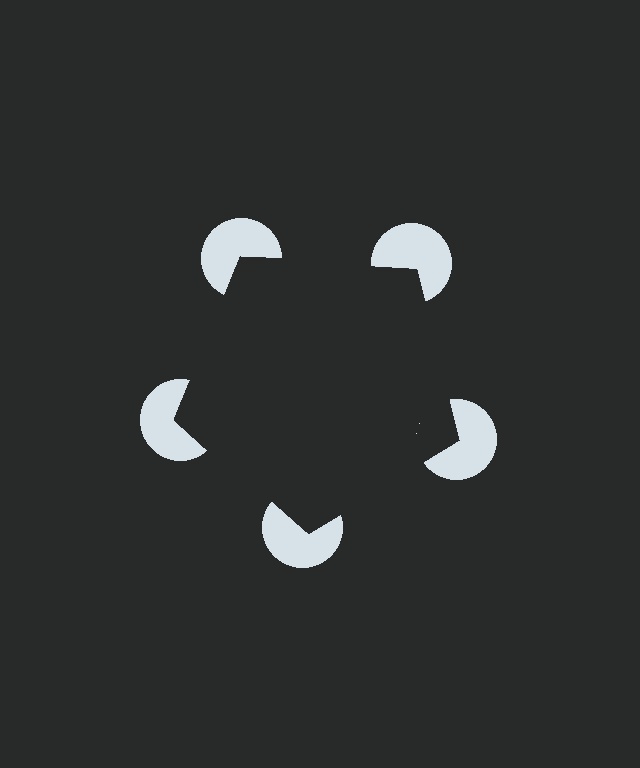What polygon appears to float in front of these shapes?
An illusory pentagon — its edges are inferred from the aligned wedge cuts in the pac-man discs, not physically drawn.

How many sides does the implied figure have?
5 sides.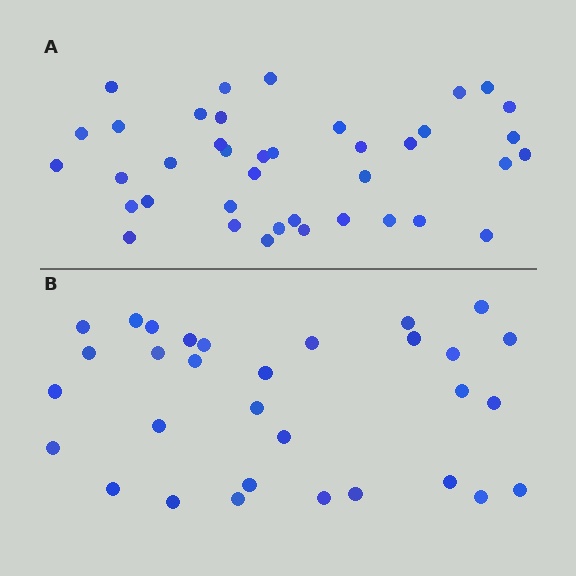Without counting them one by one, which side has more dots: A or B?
Region A (the top region) has more dots.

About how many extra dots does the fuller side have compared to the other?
Region A has roughly 8 or so more dots than region B.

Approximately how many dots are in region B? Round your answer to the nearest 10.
About 30 dots. (The exact count is 31, which rounds to 30.)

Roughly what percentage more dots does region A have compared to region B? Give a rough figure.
About 25% more.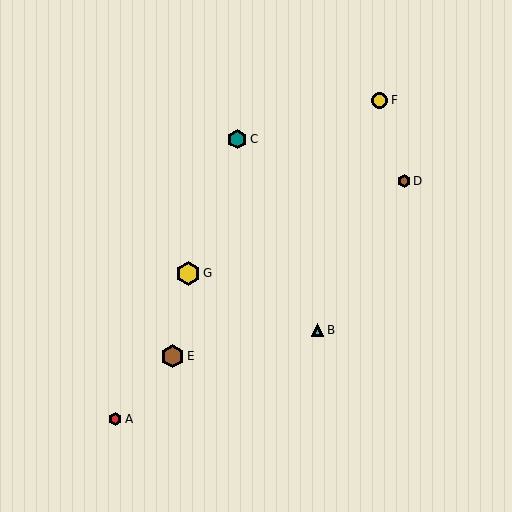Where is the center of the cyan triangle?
The center of the cyan triangle is at (317, 330).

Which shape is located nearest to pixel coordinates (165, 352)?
The brown hexagon (labeled E) at (172, 356) is nearest to that location.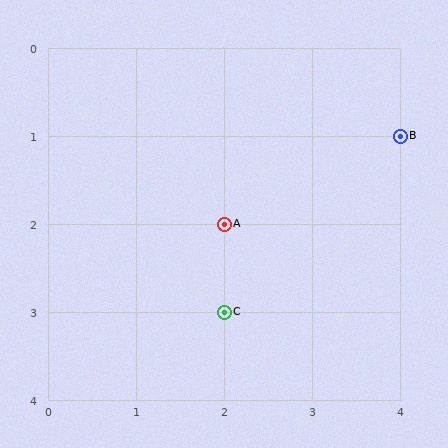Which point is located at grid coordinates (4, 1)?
Point B is at (4, 1).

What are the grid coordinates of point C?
Point C is at grid coordinates (2, 3).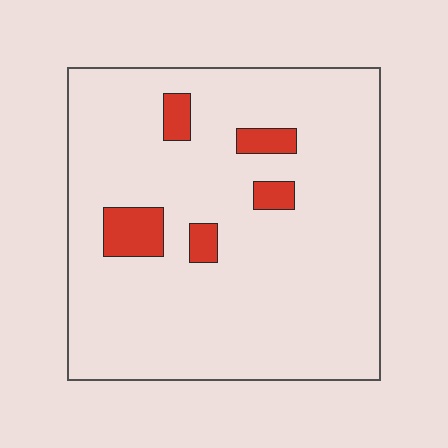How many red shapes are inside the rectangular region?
5.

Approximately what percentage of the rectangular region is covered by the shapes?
Approximately 10%.